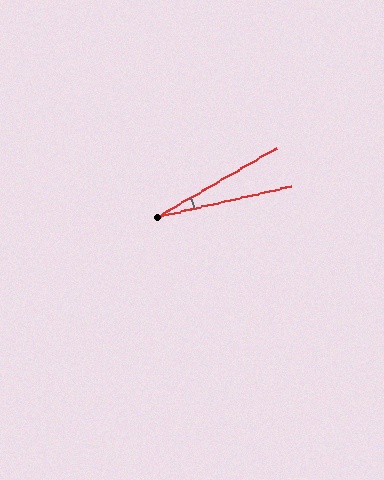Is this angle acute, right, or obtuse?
It is acute.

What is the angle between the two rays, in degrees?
Approximately 17 degrees.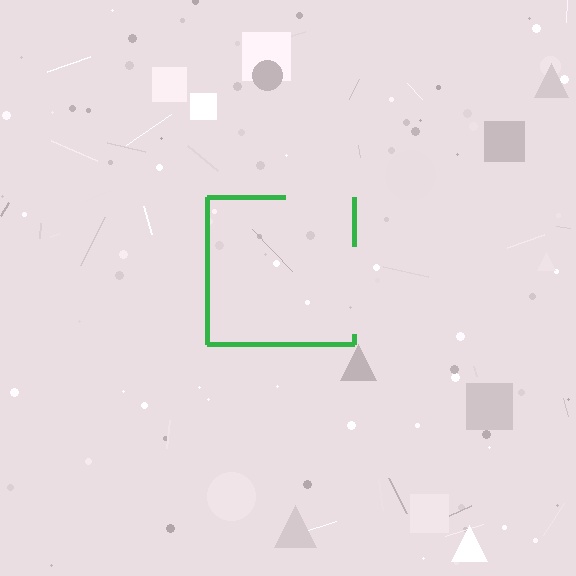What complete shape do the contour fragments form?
The contour fragments form a square.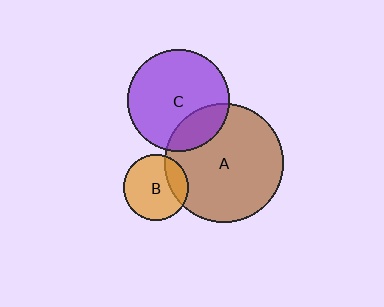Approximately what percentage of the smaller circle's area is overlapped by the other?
Approximately 20%.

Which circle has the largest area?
Circle A (brown).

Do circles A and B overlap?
Yes.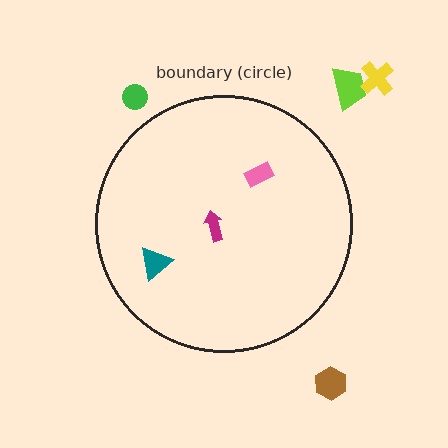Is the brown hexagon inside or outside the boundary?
Outside.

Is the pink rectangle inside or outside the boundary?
Inside.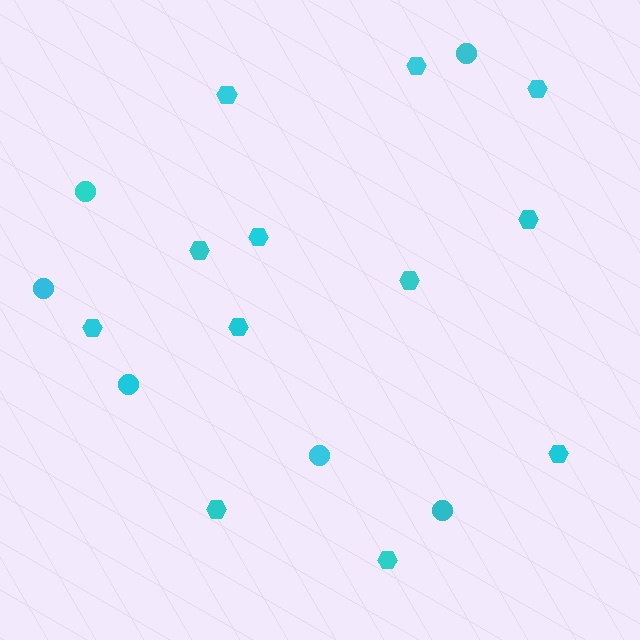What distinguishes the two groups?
There are 2 groups: one group of hexagons (12) and one group of circles (6).